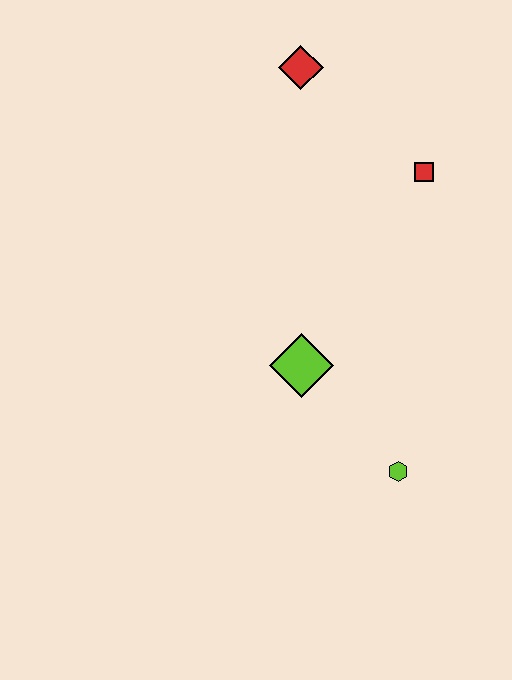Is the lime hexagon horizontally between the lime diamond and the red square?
Yes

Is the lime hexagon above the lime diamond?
No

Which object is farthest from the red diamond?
The lime hexagon is farthest from the red diamond.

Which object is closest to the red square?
The red diamond is closest to the red square.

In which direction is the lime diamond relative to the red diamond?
The lime diamond is below the red diamond.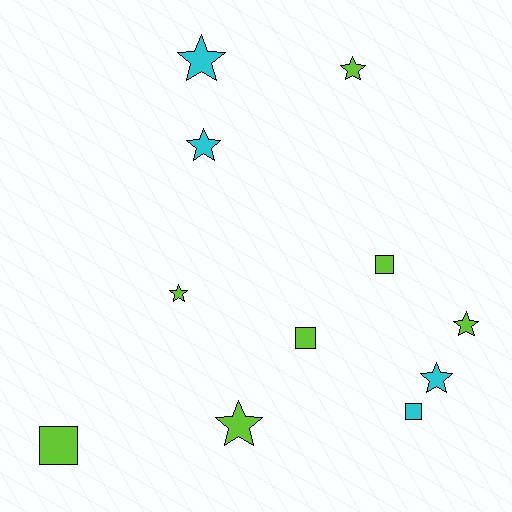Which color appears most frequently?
Lime, with 7 objects.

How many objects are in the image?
There are 11 objects.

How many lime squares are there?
There are 3 lime squares.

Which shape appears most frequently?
Star, with 7 objects.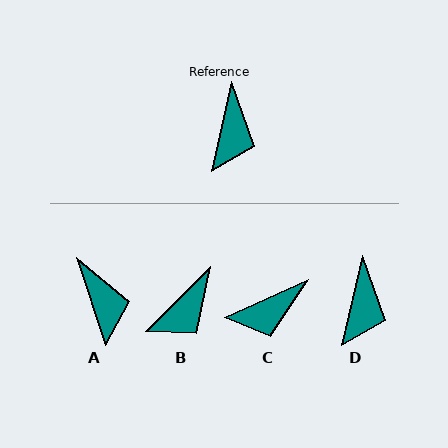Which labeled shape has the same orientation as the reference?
D.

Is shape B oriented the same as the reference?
No, it is off by about 32 degrees.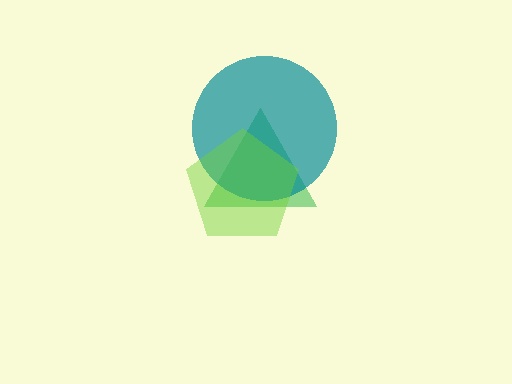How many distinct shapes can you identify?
There are 3 distinct shapes: a green triangle, a teal circle, a lime pentagon.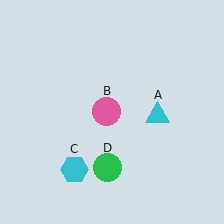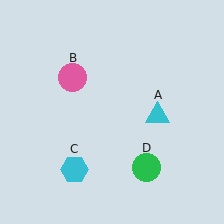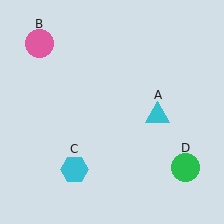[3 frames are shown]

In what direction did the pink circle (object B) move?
The pink circle (object B) moved up and to the left.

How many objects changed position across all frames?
2 objects changed position: pink circle (object B), green circle (object D).